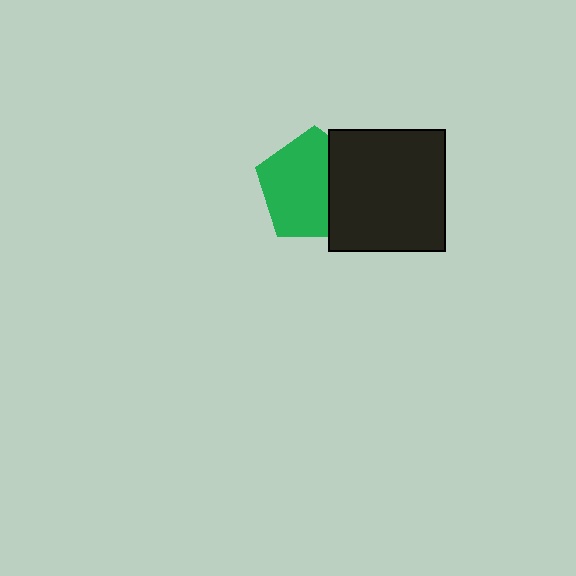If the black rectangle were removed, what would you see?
You would see the complete green pentagon.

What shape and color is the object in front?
The object in front is a black rectangle.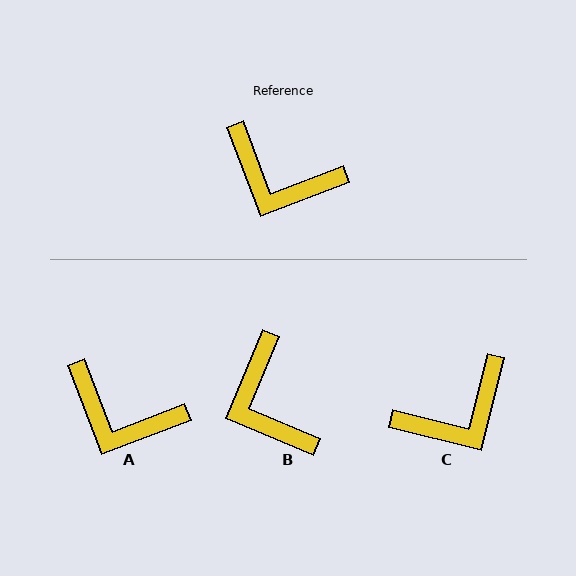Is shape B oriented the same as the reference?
No, it is off by about 44 degrees.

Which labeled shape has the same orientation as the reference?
A.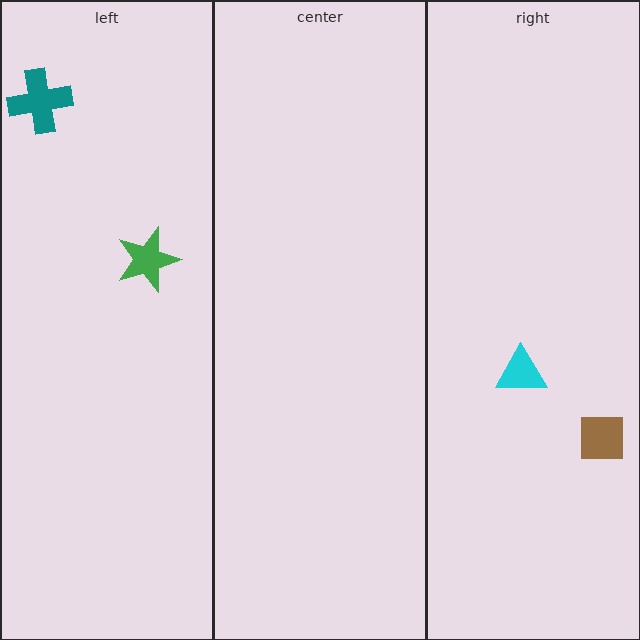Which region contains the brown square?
The right region.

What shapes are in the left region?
The teal cross, the green star.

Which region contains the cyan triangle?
The right region.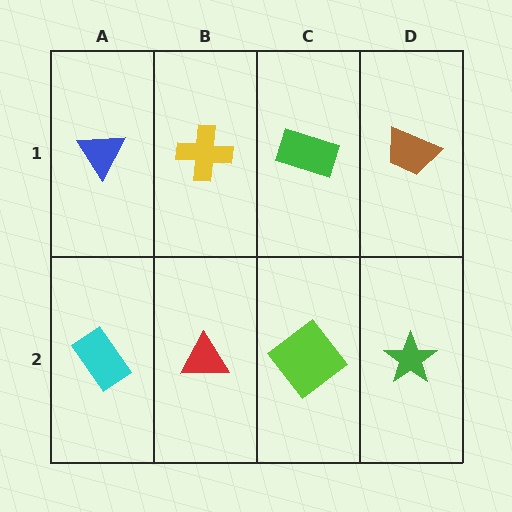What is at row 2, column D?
A green star.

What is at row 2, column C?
A lime diamond.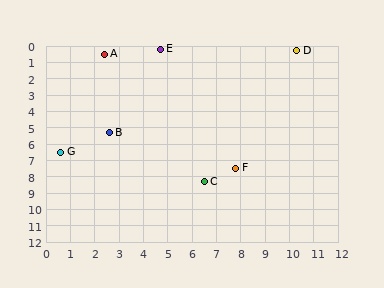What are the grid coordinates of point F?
Point F is at approximately (7.8, 7.5).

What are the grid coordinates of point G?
Point G is at approximately (0.6, 6.5).